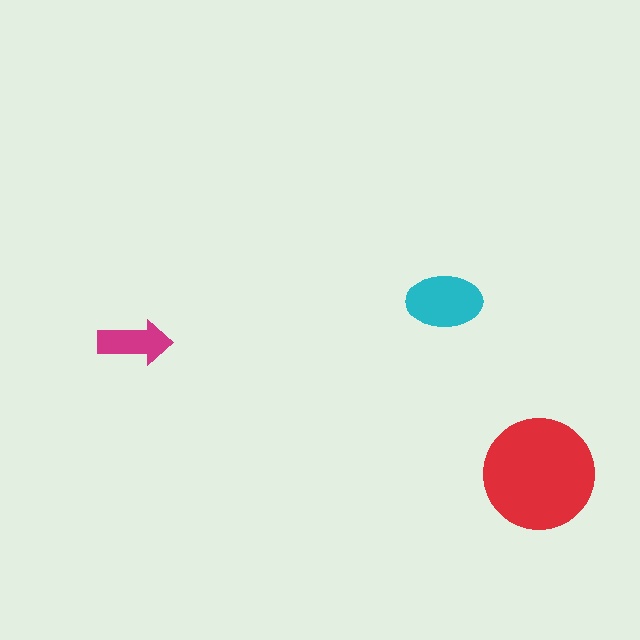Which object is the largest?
The red circle.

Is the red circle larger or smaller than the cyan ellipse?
Larger.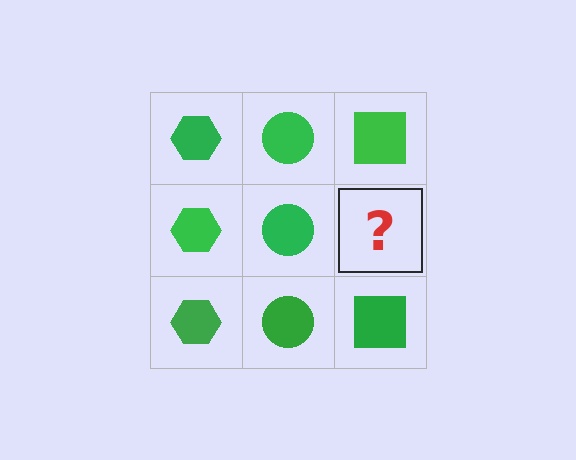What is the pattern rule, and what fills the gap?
The rule is that each column has a consistent shape. The gap should be filled with a green square.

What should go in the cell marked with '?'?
The missing cell should contain a green square.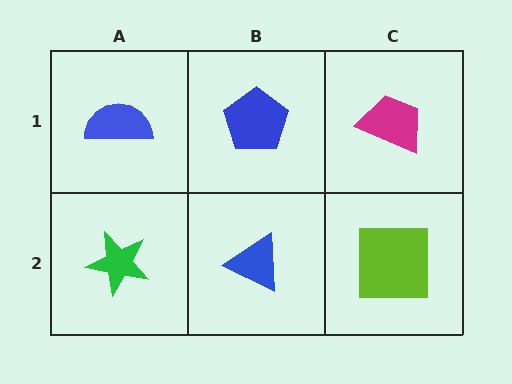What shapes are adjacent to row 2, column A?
A blue semicircle (row 1, column A), a blue triangle (row 2, column B).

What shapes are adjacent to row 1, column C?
A lime square (row 2, column C), a blue pentagon (row 1, column B).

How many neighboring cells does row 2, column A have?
2.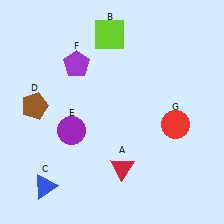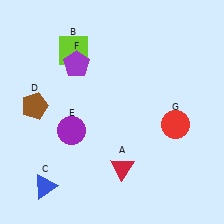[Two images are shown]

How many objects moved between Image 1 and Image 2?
1 object moved between the two images.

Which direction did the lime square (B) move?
The lime square (B) moved left.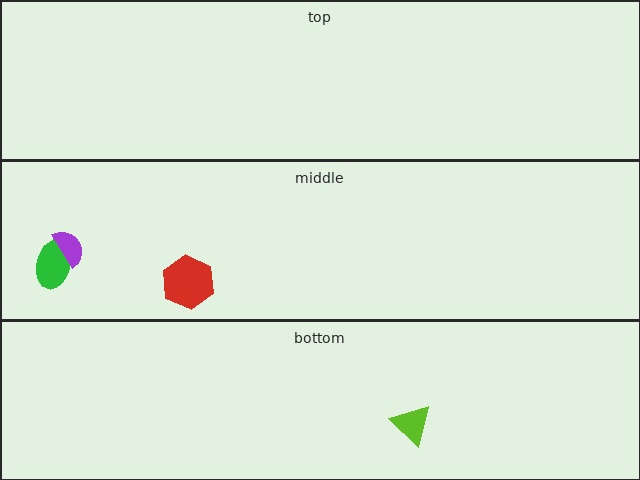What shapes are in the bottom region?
The lime triangle.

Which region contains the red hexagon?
The middle region.